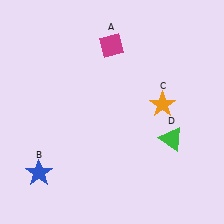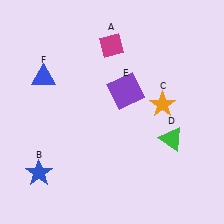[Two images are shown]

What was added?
A purple square (E), a blue triangle (F) were added in Image 2.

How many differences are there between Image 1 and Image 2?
There are 2 differences between the two images.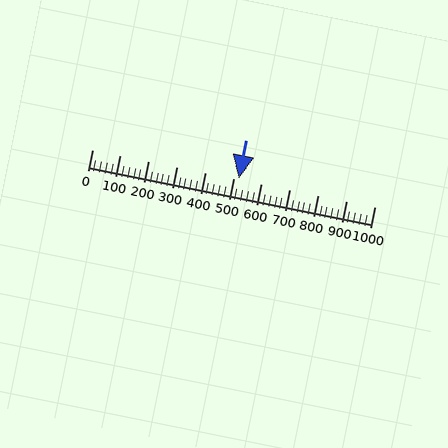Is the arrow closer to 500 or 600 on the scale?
The arrow is closer to 500.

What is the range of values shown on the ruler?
The ruler shows values from 0 to 1000.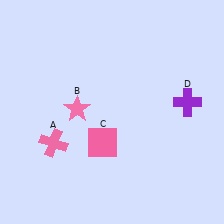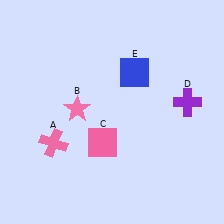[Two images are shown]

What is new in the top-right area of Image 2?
A blue square (E) was added in the top-right area of Image 2.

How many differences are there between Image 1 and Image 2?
There is 1 difference between the two images.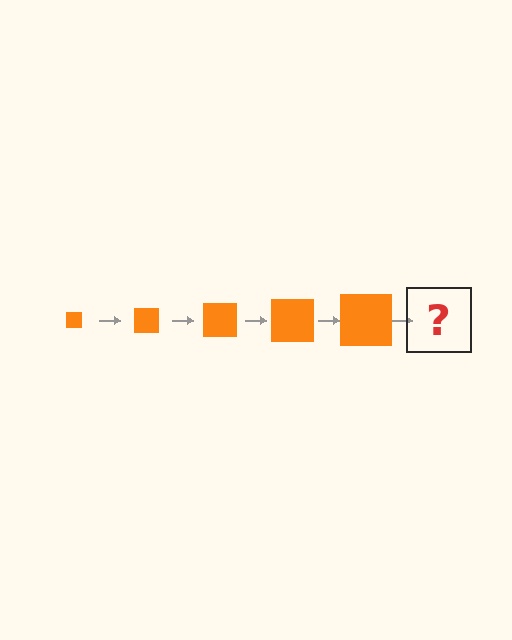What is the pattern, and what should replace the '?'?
The pattern is that the square gets progressively larger each step. The '?' should be an orange square, larger than the previous one.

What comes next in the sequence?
The next element should be an orange square, larger than the previous one.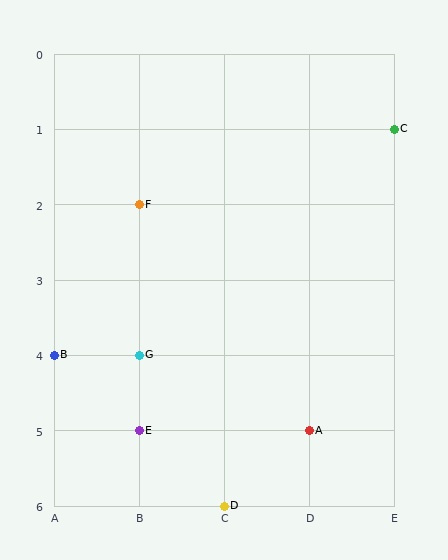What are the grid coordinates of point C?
Point C is at grid coordinates (E, 1).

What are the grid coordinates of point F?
Point F is at grid coordinates (B, 2).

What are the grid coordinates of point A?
Point A is at grid coordinates (D, 5).